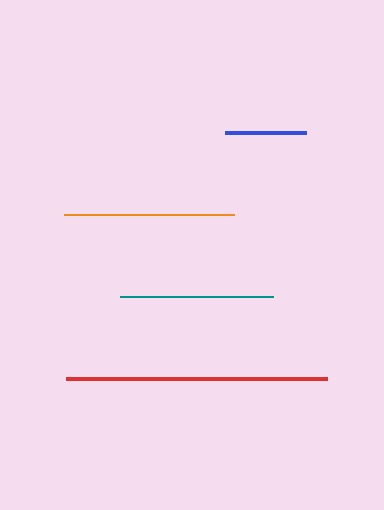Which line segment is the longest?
The red line is the longest at approximately 261 pixels.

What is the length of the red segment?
The red segment is approximately 261 pixels long.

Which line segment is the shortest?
The blue line is the shortest at approximately 81 pixels.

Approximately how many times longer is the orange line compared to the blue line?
The orange line is approximately 2.1 times the length of the blue line.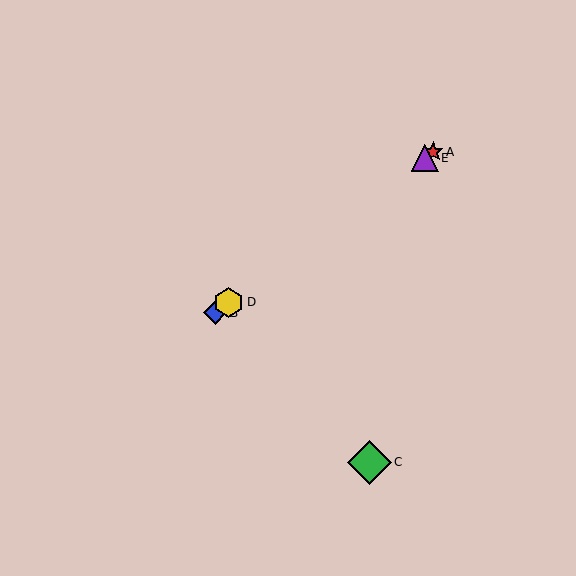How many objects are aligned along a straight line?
4 objects (A, B, D, E) are aligned along a straight line.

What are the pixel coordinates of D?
Object D is at (229, 303).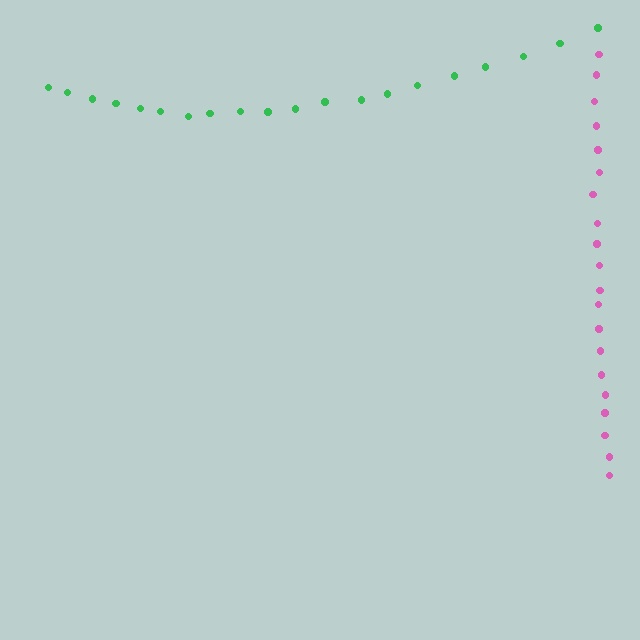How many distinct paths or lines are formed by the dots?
There are 2 distinct paths.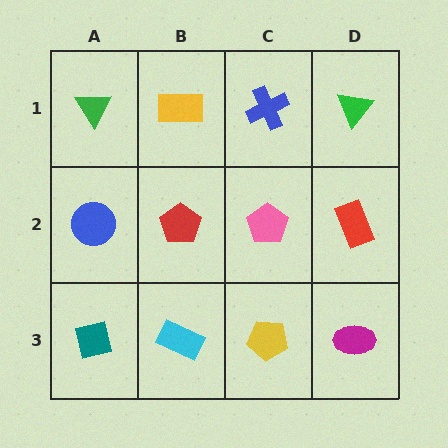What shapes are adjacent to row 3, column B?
A red pentagon (row 2, column B), a teal square (row 3, column A), a yellow pentagon (row 3, column C).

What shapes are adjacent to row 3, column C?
A pink pentagon (row 2, column C), a cyan rectangle (row 3, column B), a magenta ellipse (row 3, column D).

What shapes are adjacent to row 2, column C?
A blue cross (row 1, column C), a yellow pentagon (row 3, column C), a red pentagon (row 2, column B), a red rectangle (row 2, column D).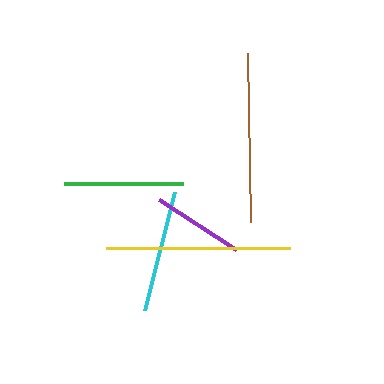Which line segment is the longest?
The yellow line is the longest at approximately 184 pixels.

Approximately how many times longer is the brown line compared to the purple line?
The brown line is approximately 1.8 times the length of the purple line.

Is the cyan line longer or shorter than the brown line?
The brown line is longer than the cyan line.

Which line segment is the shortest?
The purple line is the shortest at approximately 92 pixels.